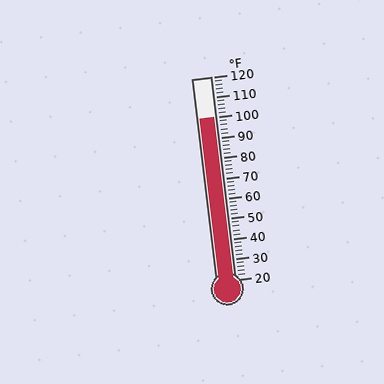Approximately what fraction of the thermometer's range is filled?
The thermometer is filled to approximately 80% of its range.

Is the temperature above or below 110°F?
The temperature is below 110°F.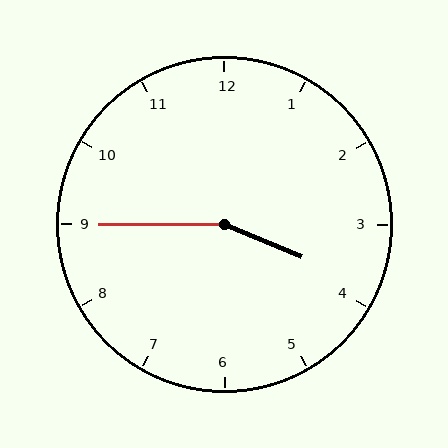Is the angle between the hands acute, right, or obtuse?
It is obtuse.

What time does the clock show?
3:45.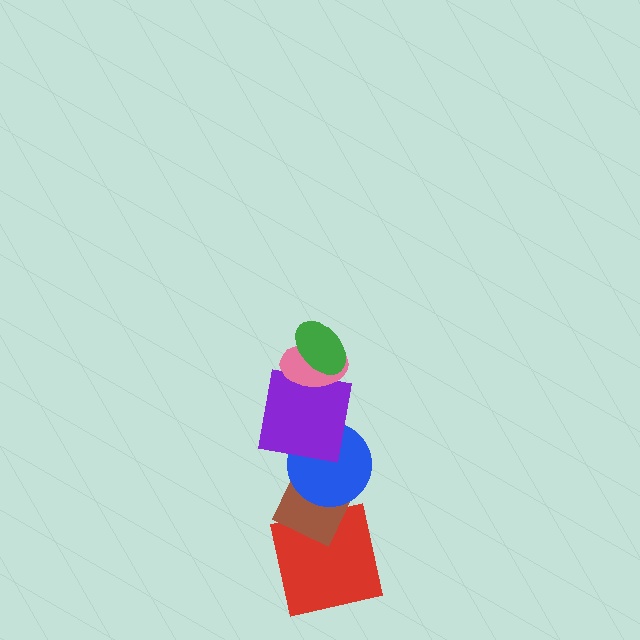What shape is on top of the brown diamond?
The blue circle is on top of the brown diamond.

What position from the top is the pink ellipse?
The pink ellipse is 2nd from the top.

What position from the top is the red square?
The red square is 6th from the top.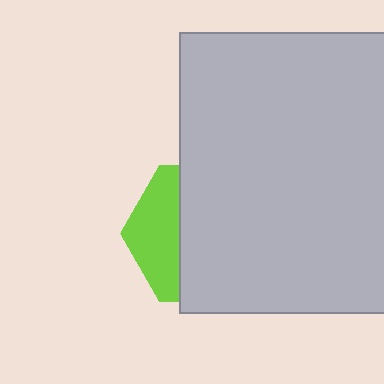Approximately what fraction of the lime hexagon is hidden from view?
Roughly 66% of the lime hexagon is hidden behind the light gray rectangle.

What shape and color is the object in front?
The object in front is a light gray rectangle.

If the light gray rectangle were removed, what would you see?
You would see the complete lime hexagon.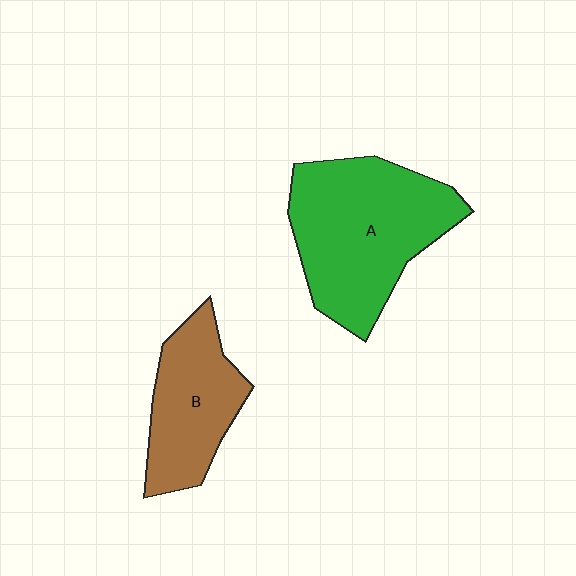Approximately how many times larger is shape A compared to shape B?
Approximately 1.6 times.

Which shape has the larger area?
Shape A (green).